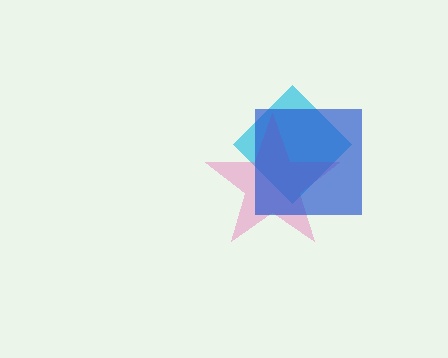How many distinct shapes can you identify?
There are 3 distinct shapes: a cyan diamond, a pink star, a blue square.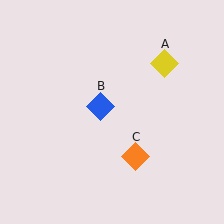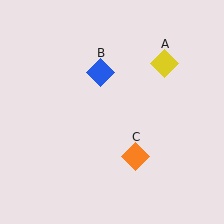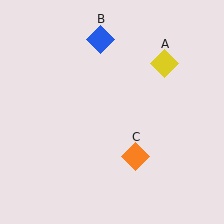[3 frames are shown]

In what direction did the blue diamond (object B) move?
The blue diamond (object B) moved up.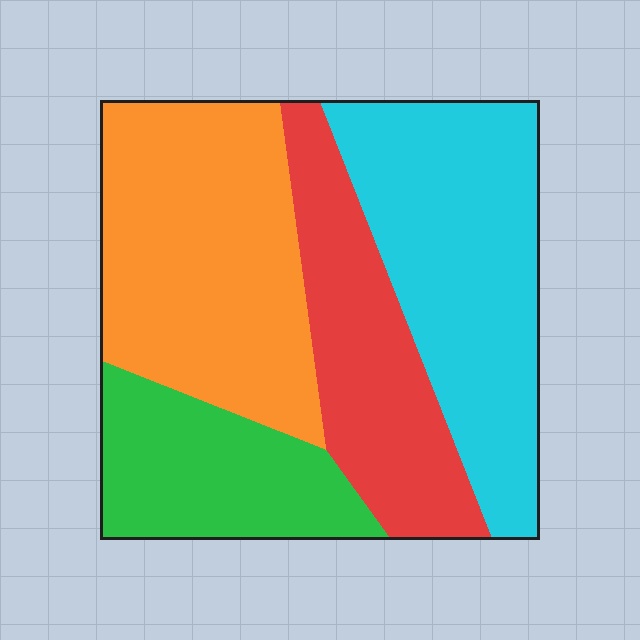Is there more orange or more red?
Orange.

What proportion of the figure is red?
Red covers about 20% of the figure.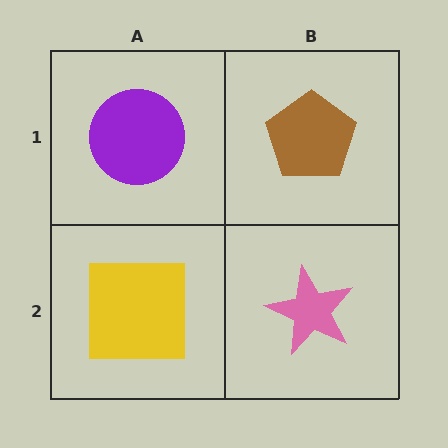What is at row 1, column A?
A purple circle.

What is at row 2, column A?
A yellow square.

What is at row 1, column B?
A brown pentagon.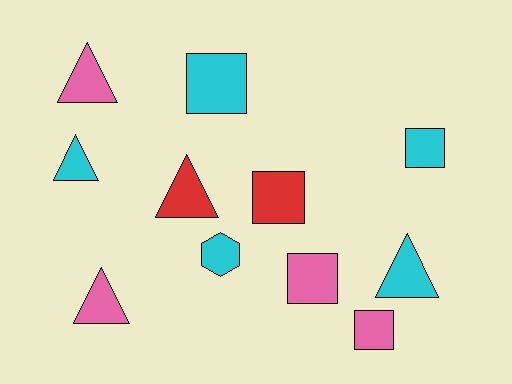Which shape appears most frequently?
Square, with 5 objects.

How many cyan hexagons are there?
There is 1 cyan hexagon.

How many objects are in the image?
There are 11 objects.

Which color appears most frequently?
Cyan, with 5 objects.